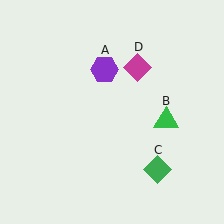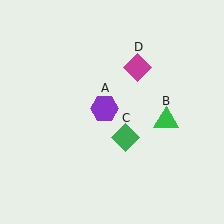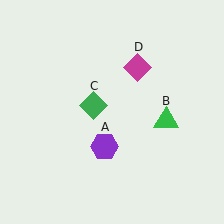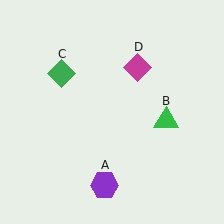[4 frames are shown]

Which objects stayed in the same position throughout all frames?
Green triangle (object B) and magenta diamond (object D) remained stationary.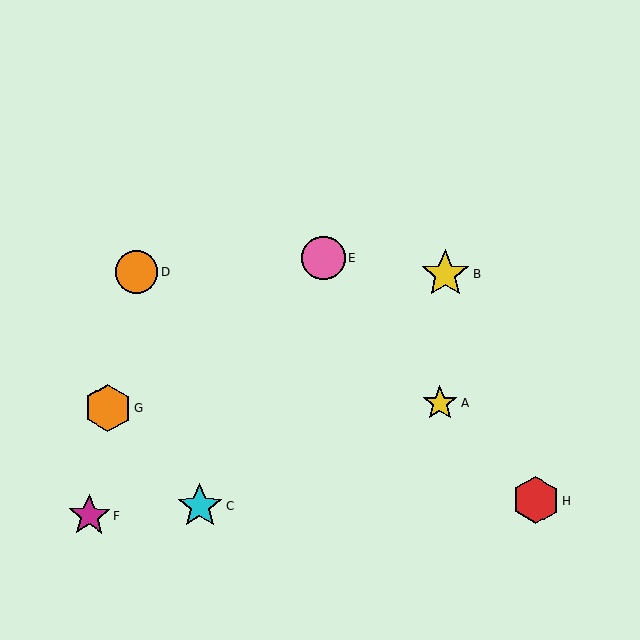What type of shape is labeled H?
Shape H is a red hexagon.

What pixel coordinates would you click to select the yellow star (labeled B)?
Click at (446, 274) to select the yellow star B.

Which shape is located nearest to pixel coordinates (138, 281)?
The orange circle (labeled D) at (137, 271) is nearest to that location.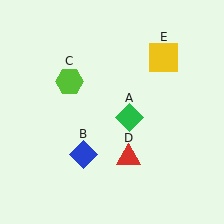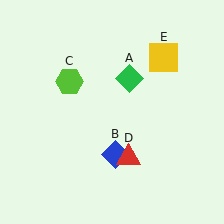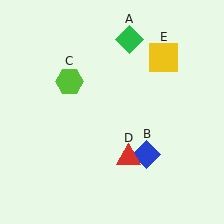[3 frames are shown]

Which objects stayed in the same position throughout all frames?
Lime hexagon (object C) and red triangle (object D) and yellow square (object E) remained stationary.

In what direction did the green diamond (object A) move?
The green diamond (object A) moved up.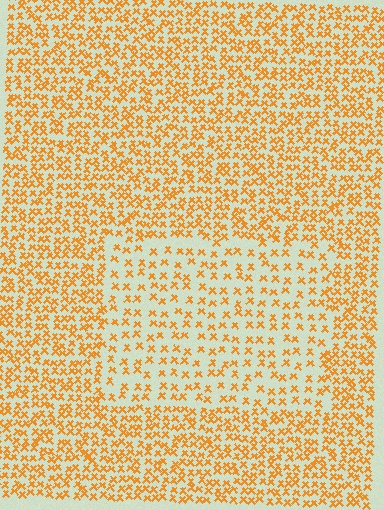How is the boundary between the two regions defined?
The boundary is defined by a change in element density (approximately 1.9x ratio). All elements are the same color, size, and shape.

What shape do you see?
I see a rectangle.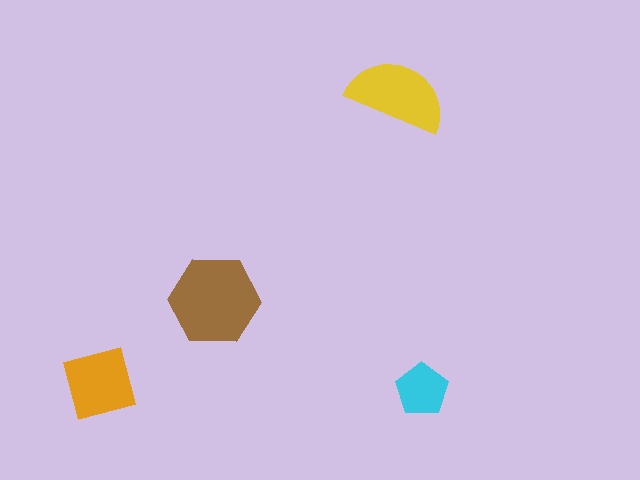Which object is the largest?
The brown hexagon.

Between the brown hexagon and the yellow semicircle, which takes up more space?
The brown hexagon.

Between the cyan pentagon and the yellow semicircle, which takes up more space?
The yellow semicircle.